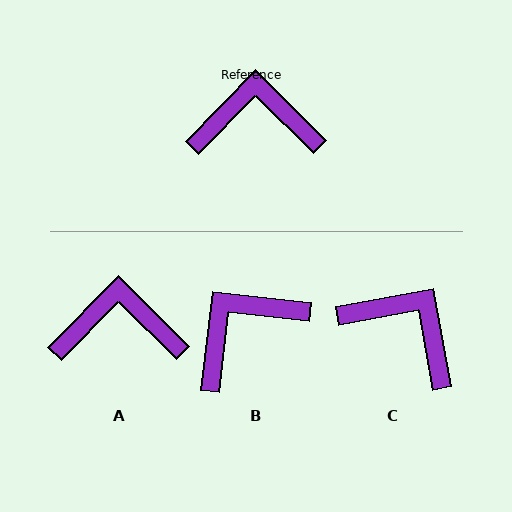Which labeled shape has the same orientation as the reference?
A.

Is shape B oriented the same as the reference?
No, it is off by about 38 degrees.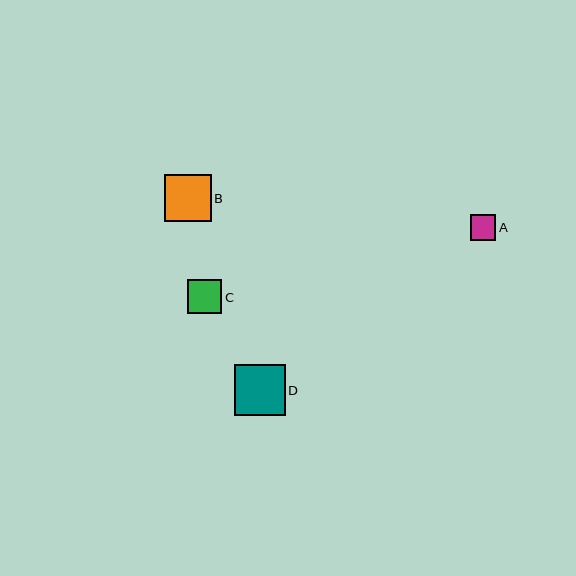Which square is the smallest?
Square A is the smallest with a size of approximately 26 pixels.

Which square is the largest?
Square D is the largest with a size of approximately 51 pixels.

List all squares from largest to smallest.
From largest to smallest: D, B, C, A.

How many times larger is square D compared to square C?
Square D is approximately 1.5 times the size of square C.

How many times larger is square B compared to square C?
Square B is approximately 1.4 times the size of square C.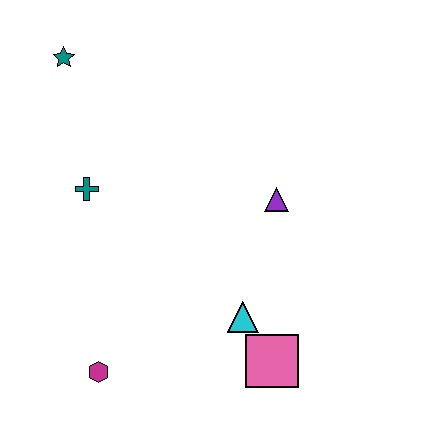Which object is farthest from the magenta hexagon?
The teal star is farthest from the magenta hexagon.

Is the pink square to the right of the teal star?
Yes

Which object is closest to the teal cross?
The teal star is closest to the teal cross.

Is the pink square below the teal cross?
Yes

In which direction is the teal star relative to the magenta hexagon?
The teal star is above the magenta hexagon.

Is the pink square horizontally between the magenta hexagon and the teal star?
No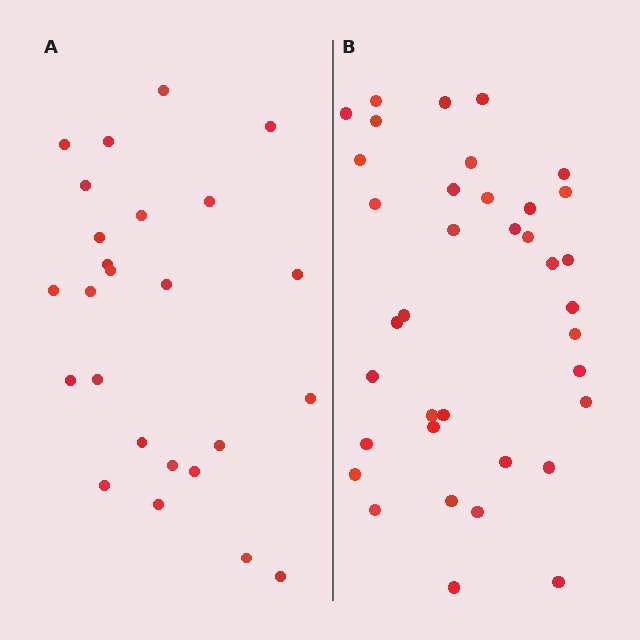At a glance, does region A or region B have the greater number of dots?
Region B (the right region) has more dots.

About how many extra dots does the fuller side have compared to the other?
Region B has roughly 12 or so more dots than region A.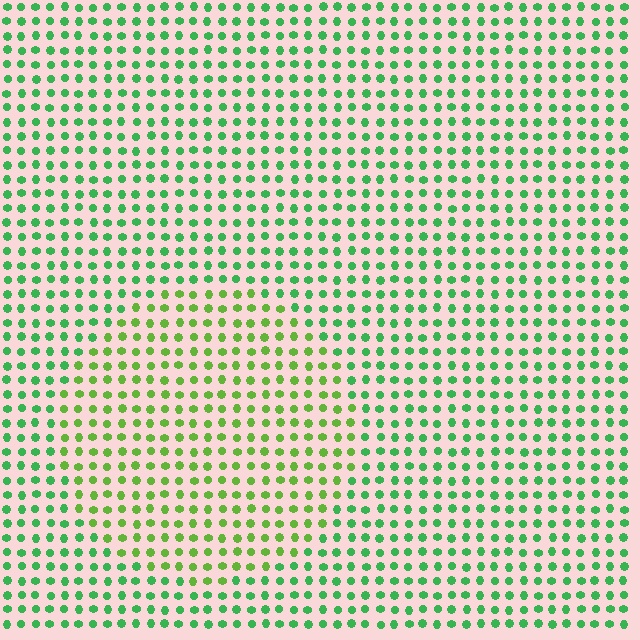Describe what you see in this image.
The image is filled with small green elements in a uniform arrangement. A circle-shaped region is visible where the elements are tinted to a slightly different hue, forming a subtle color boundary.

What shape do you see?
I see a circle.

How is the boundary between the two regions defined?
The boundary is defined purely by a slight shift in hue (about 33 degrees). Spacing, size, and orientation are identical on both sides.